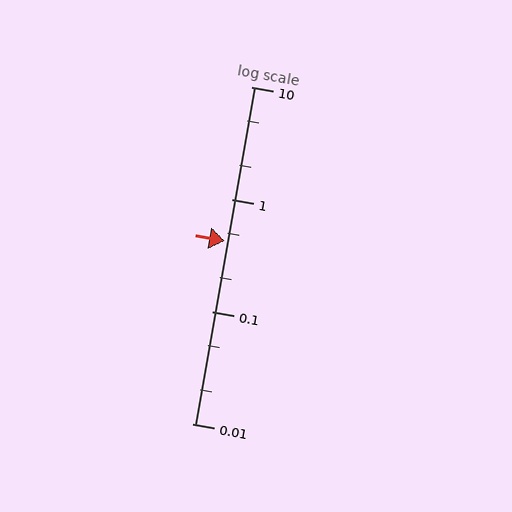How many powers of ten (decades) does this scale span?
The scale spans 3 decades, from 0.01 to 10.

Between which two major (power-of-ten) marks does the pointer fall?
The pointer is between 0.1 and 1.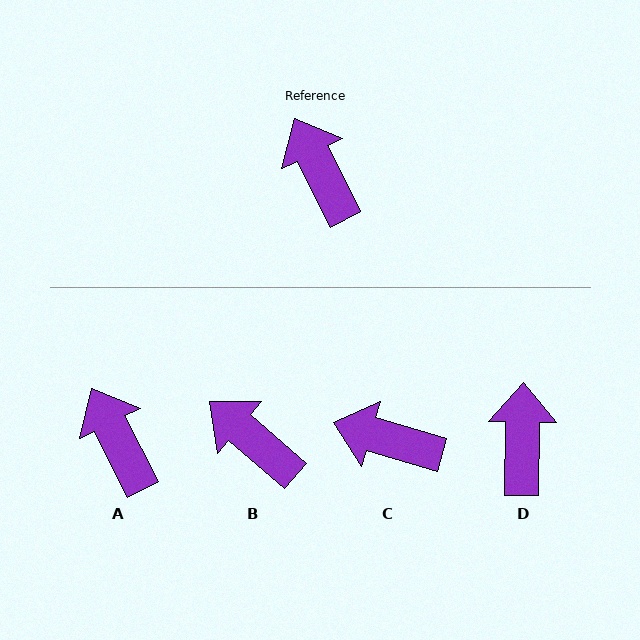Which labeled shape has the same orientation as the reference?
A.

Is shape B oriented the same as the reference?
No, it is off by about 22 degrees.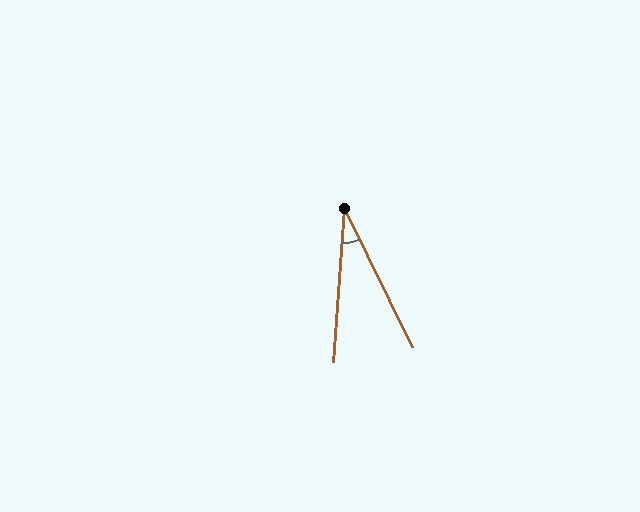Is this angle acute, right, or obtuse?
It is acute.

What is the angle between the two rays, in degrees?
Approximately 30 degrees.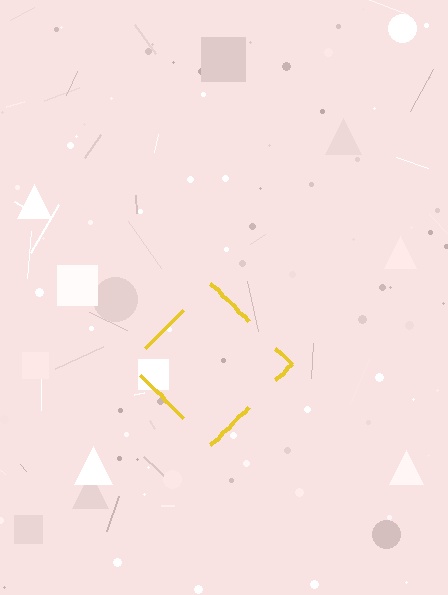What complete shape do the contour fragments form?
The contour fragments form a diamond.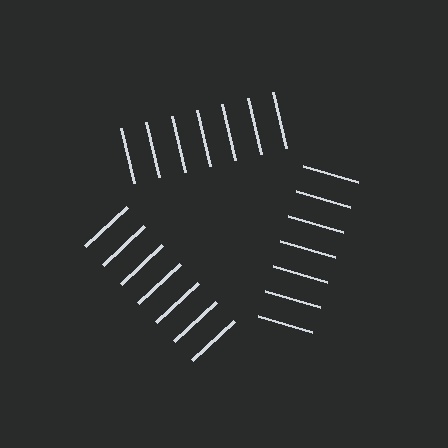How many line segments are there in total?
21 — 7 along each of the 3 edges.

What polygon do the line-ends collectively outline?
An illusory triangle — the line segments terminate on its edges but no continuous stroke is drawn.